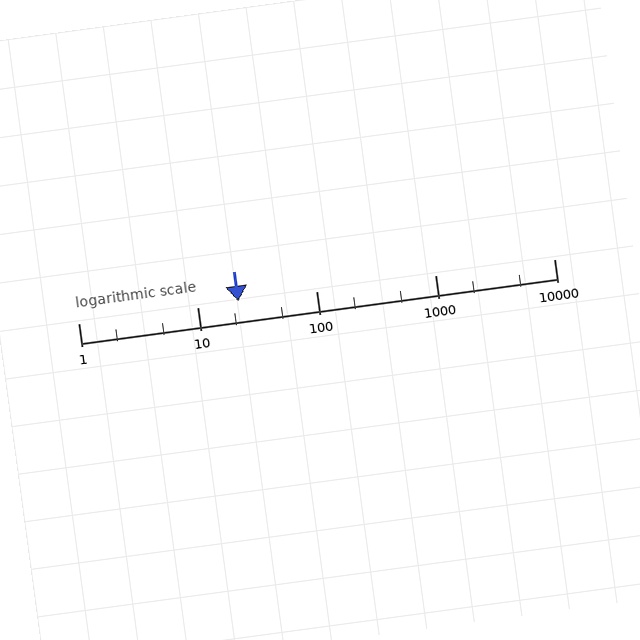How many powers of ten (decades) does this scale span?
The scale spans 4 decades, from 1 to 10000.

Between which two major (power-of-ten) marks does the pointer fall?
The pointer is between 10 and 100.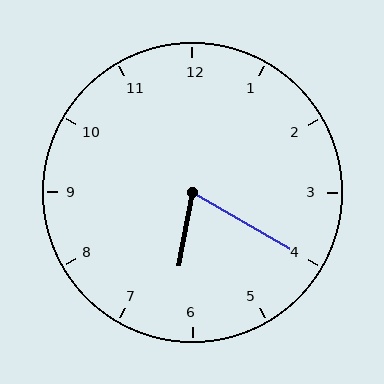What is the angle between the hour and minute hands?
Approximately 70 degrees.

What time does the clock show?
6:20.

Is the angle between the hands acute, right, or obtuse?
It is acute.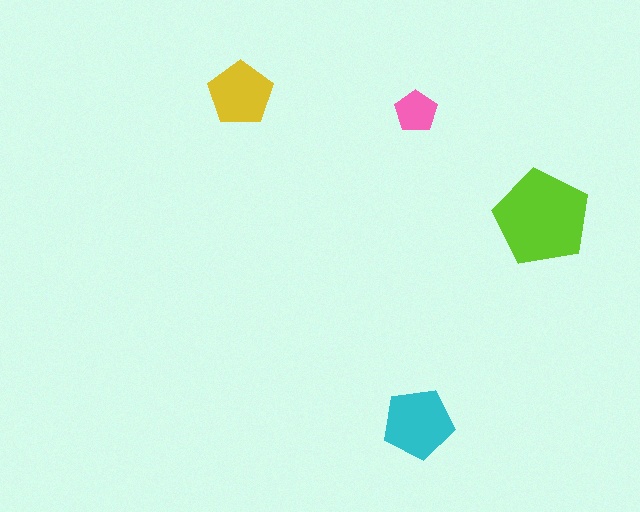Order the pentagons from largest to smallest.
the lime one, the cyan one, the yellow one, the pink one.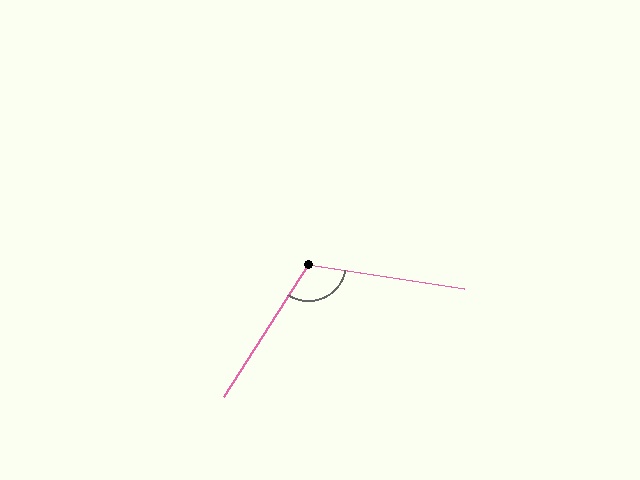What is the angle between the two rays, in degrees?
Approximately 113 degrees.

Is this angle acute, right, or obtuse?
It is obtuse.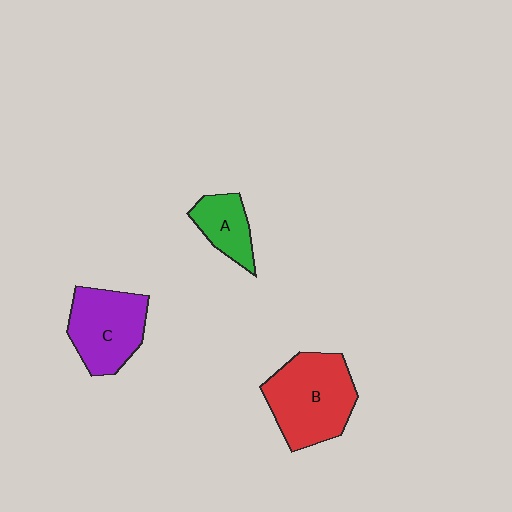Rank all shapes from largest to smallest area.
From largest to smallest: B (red), C (purple), A (green).